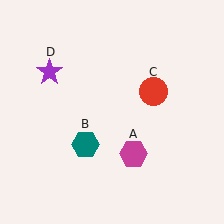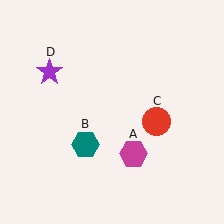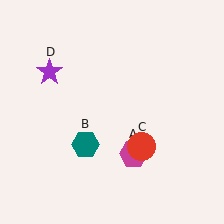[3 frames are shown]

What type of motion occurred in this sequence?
The red circle (object C) rotated clockwise around the center of the scene.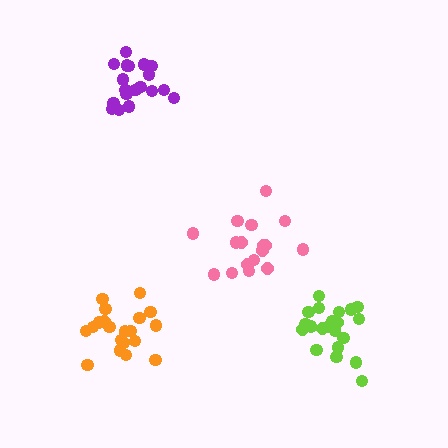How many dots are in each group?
Group 1: 17 dots, Group 2: 20 dots, Group 3: 21 dots, Group 4: 19 dots (77 total).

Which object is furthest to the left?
The orange cluster is leftmost.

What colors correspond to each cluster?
The clusters are colored: pink, orange, lime, purple.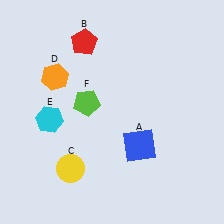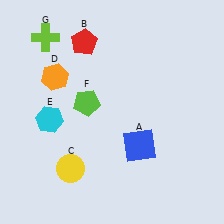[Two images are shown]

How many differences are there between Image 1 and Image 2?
There is 1 difference between the two images.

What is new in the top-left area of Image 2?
A lime cross (G) was added in the top-left area of Image 2.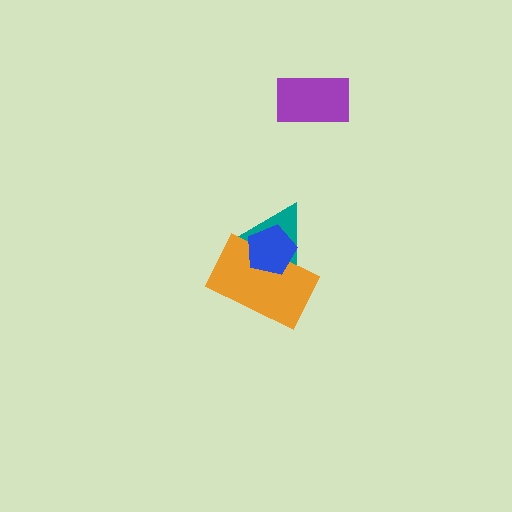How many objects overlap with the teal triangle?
2 objects overlap with the teal triangle.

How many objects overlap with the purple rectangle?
0 objects overlap with the purple rectangle.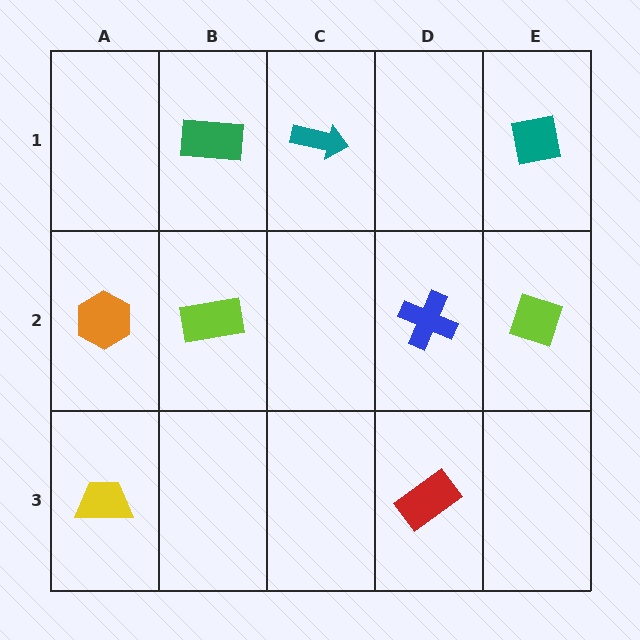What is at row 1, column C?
A teal arrow.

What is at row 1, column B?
A green rectangle.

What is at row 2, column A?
An orange hexagon.